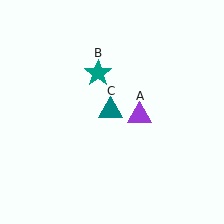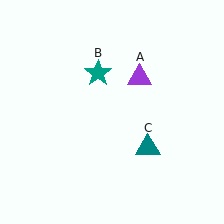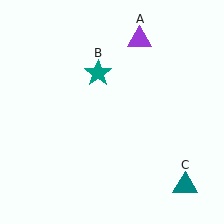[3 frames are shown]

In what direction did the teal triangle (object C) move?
The teal triangle (object C) moved down and to the right.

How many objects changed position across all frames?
2 objects changed position: purple triangle (object A), teal triangle (object C).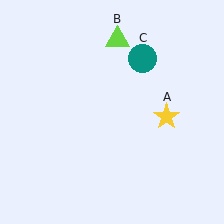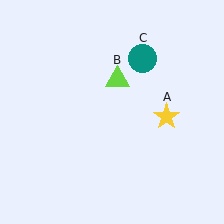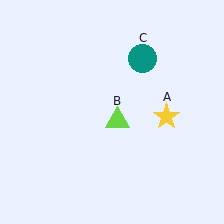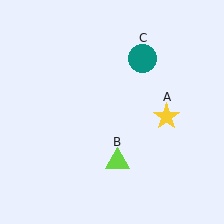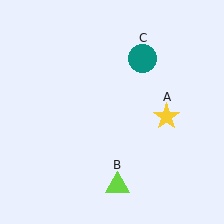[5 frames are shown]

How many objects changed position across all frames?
1 object changed position: lime triangle (object B).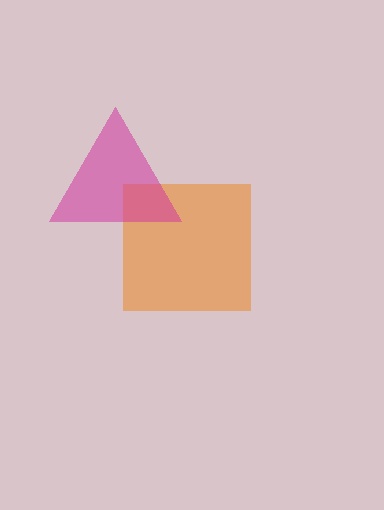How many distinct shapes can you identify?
There are 2 distinct shapes: an orange square, a magenta triangle.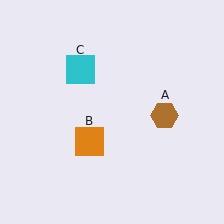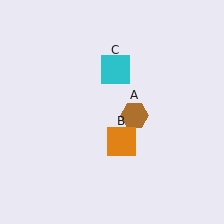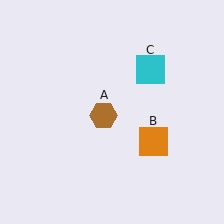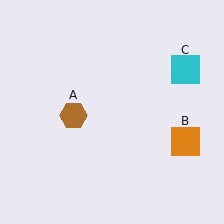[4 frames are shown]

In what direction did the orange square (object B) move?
The orange square (object B) moved right.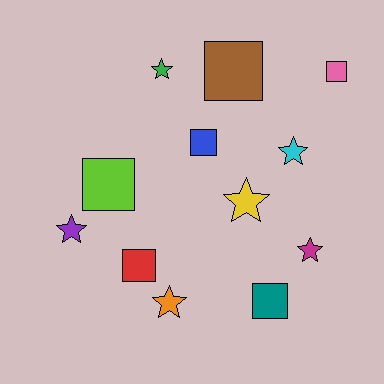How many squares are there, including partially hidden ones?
There are 6 squares.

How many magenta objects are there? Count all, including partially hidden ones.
There is 1 magenta object.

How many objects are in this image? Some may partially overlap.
There are 12 objects.